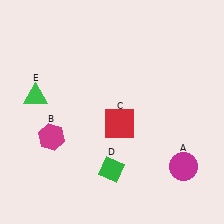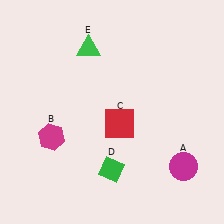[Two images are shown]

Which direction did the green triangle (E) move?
The green triangle (E) moved right.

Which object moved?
The green triangle (E) moved right.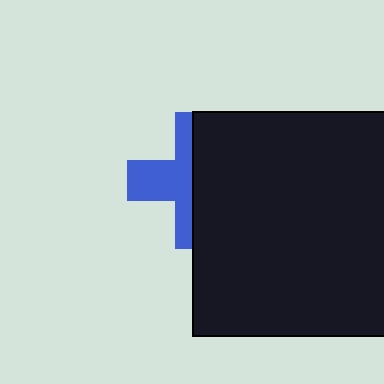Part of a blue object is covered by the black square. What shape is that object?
It is a cross.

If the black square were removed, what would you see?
You would see the complete blue cross.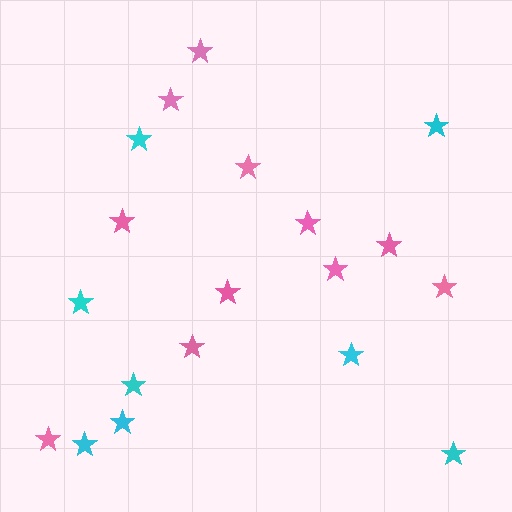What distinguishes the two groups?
There are 2 groups: one group of pink stars (11) and one group of cyan stars (8).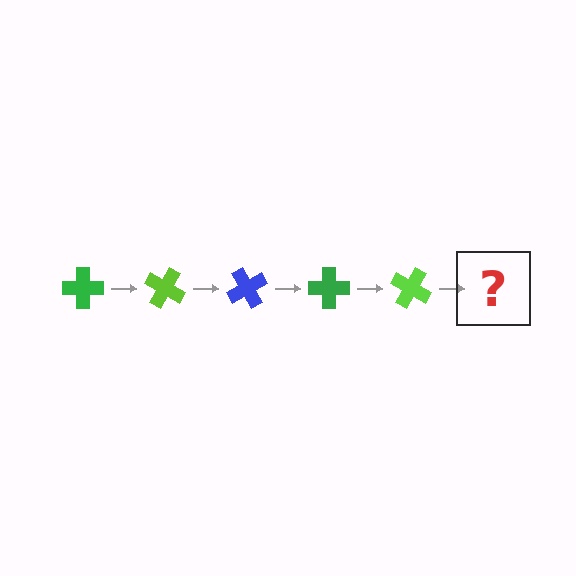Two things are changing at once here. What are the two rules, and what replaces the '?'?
The two rules are that it rotates 30 degrees each step and the color cycles through green, lime, and blue. The '?' should be a blue cross, rotated 150 degrees from the start.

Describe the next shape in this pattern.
It should be a blue cross, rotated 150 degrees from the start.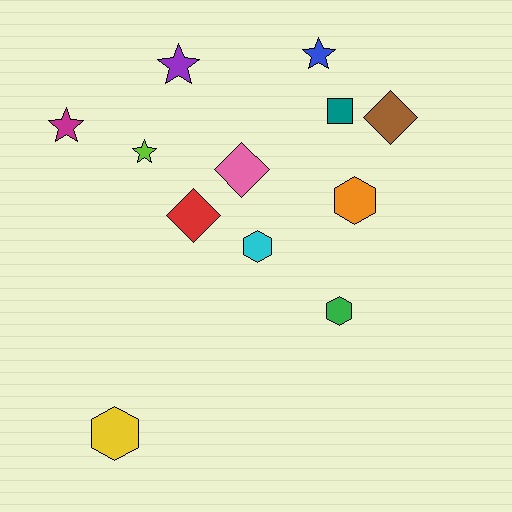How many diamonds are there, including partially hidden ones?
There are 3 diamonds.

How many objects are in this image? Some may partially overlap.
There are 12 objects.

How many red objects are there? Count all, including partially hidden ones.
There is 1 red object.